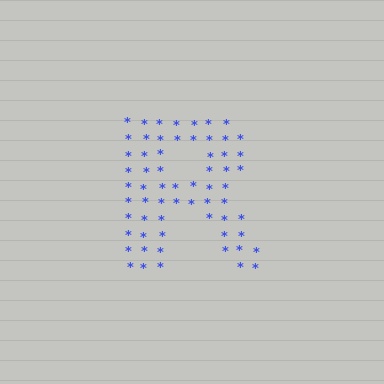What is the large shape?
The large shape is the letter R.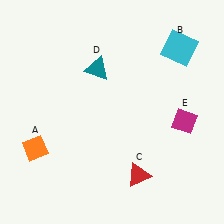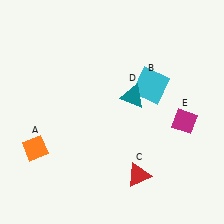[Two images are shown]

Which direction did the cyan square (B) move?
The cyan square (B) moved down.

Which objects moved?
The objects that moved are: the cyan square (B), the teal triangle (D).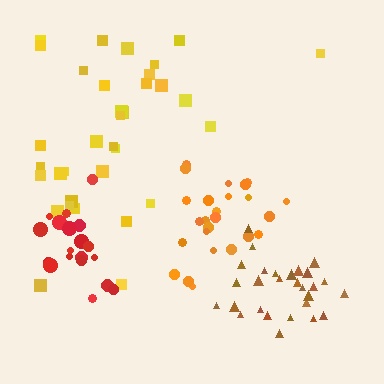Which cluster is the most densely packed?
Red.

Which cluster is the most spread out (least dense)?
Yellow.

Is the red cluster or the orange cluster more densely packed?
Red.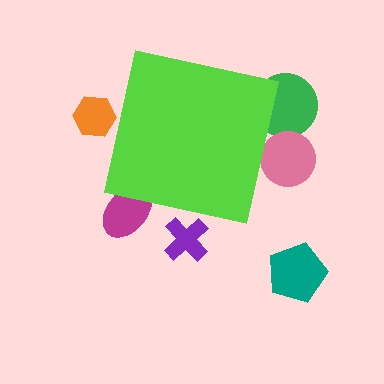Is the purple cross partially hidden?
Yes, the purple cross is partially hidden behind the lime square.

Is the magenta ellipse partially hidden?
Yes, the magenta ellipse is partially hidden behind the lime square.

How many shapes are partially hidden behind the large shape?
5 shapes are partially hidden.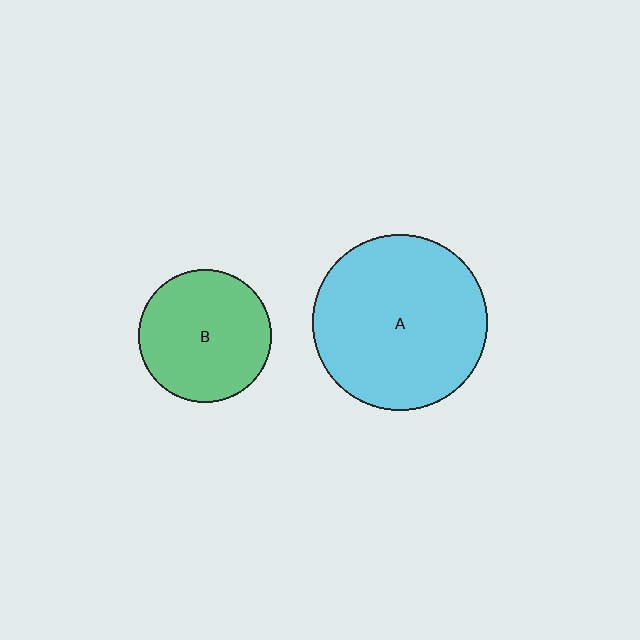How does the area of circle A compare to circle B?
Approximately 1.7 times.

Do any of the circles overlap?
No, none of the circles overlap.